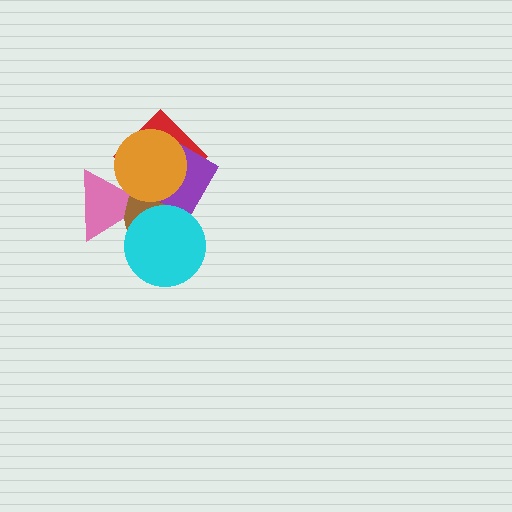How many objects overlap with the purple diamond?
3 objects overlap with the purple diamond.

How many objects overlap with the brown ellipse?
5 objects overlap with the brown ellipse.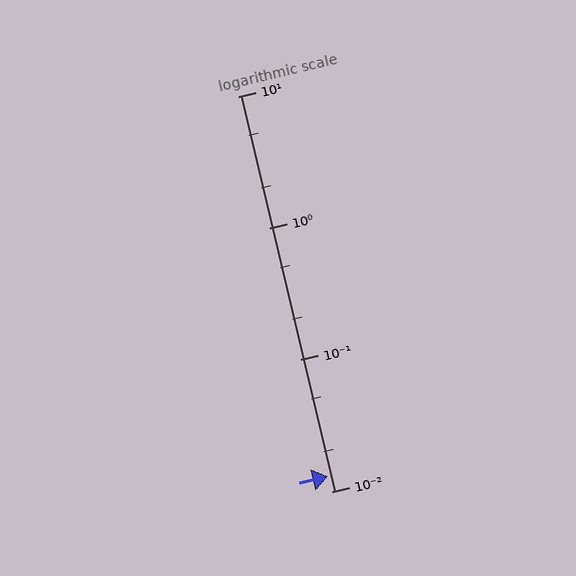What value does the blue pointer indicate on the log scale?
The pointer indicates approximately 0.013.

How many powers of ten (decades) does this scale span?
The scale spans 3 decades, from 0.01 to 10.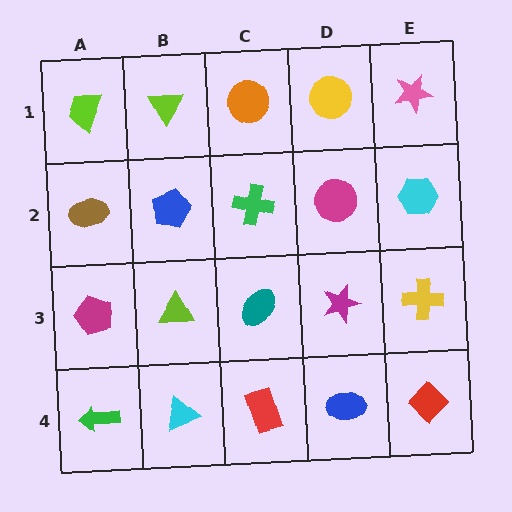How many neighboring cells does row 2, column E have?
3.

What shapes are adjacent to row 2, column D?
A yellow circle (row 1, column D), a magenta star (row 3, column D), a green cross (row 2, column C), a cyan hexagon (row 2, column E).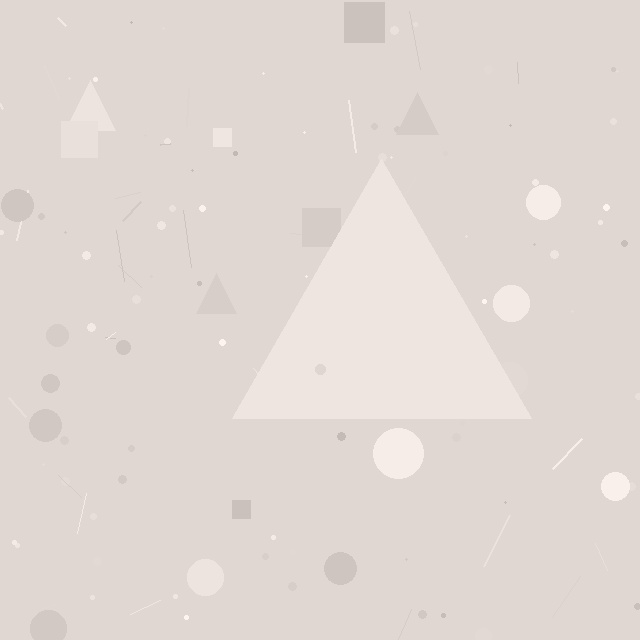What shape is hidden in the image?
A triangle is hidden in the image.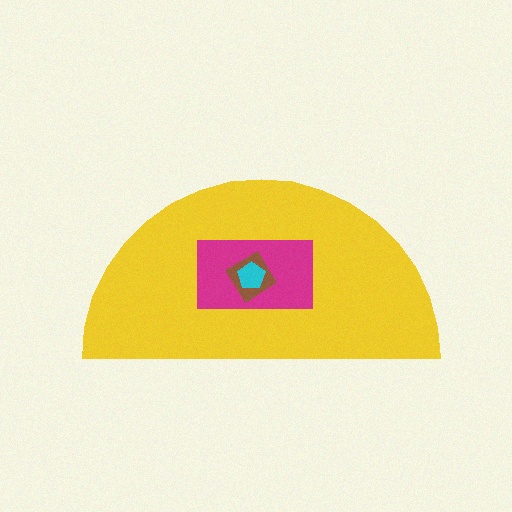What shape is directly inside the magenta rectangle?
The brown diamond.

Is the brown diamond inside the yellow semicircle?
Yes.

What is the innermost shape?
The cyan pentagon.